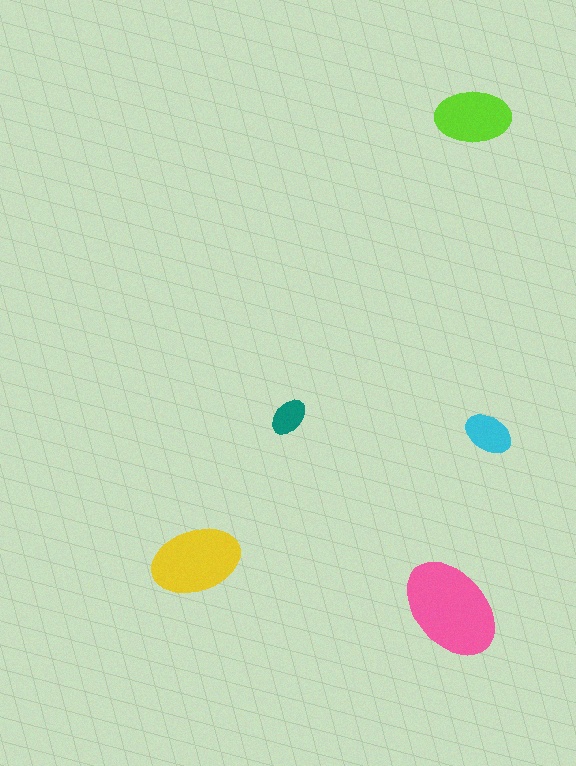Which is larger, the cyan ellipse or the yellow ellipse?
The yellow one.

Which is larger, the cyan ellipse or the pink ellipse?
The pink one.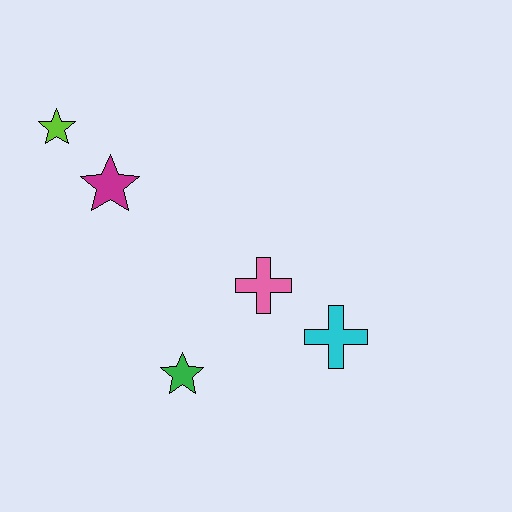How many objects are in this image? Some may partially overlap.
There are 5 objects.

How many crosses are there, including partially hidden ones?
There are 2 crosses.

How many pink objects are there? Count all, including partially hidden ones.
There is 1 pink object.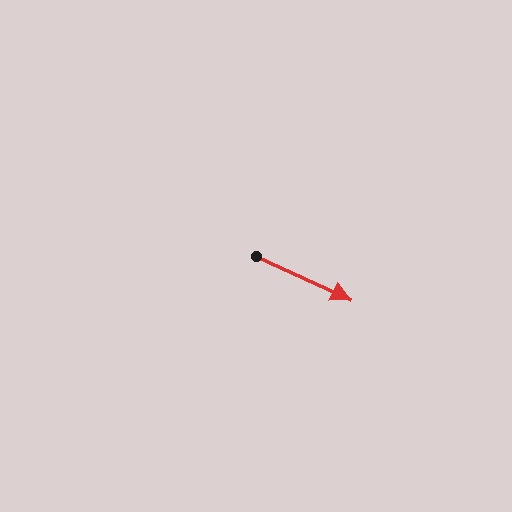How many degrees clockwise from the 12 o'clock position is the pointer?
Approximately 115 degrees.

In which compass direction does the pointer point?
Southeast.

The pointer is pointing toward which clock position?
Roughly 4 o'clock.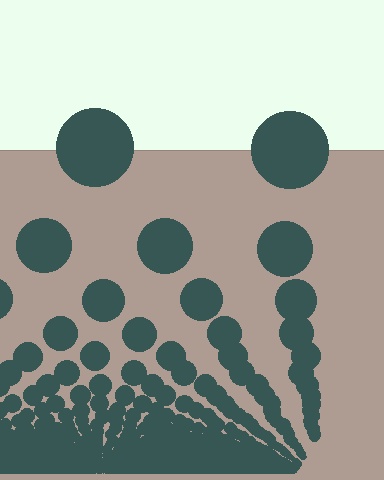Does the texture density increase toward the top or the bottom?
Density increases toward the bottom.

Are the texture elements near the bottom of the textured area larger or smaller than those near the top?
Smaller. The gradient is inverted — elements near the bottom are smaller and denser.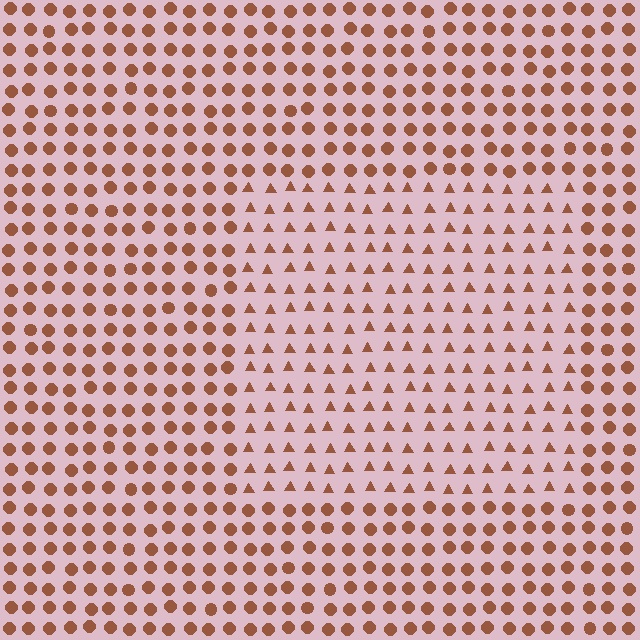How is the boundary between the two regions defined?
The boundary is defined by a change in element shape: triangles inside vs. circles outside. All elements share the same color and spacing.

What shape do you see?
I see a rectangle.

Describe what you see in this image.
The image is filled with small brown elements arranged in a uniform grid. A rectangle-shaped region contains triangles, while the surrounding area contains circles. The boundary is defined purely by the change in element shape.